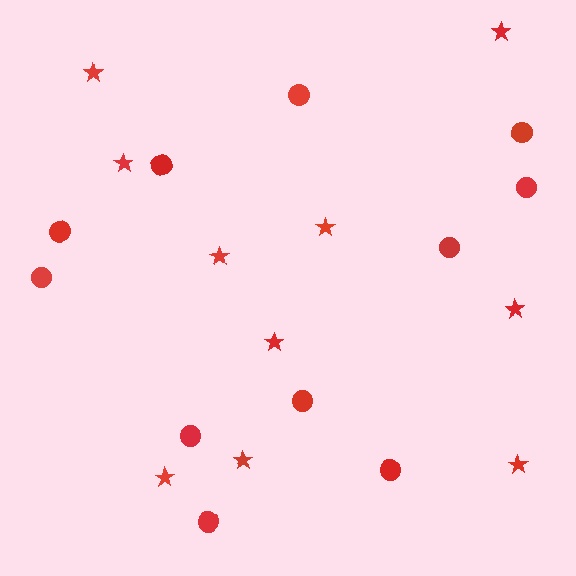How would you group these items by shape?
There are 2 groups: one group of circles (11) and one group of stars (10).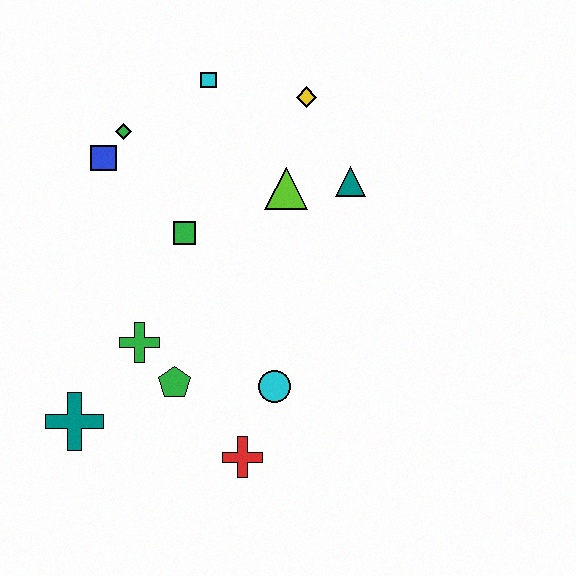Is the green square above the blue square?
No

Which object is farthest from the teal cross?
The yellow diamond is farthest from the teal cross.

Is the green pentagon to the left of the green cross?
No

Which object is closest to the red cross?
The cyan circle is closest to the red cross.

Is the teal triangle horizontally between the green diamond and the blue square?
No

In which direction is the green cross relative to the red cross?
The green cross is above the red cross.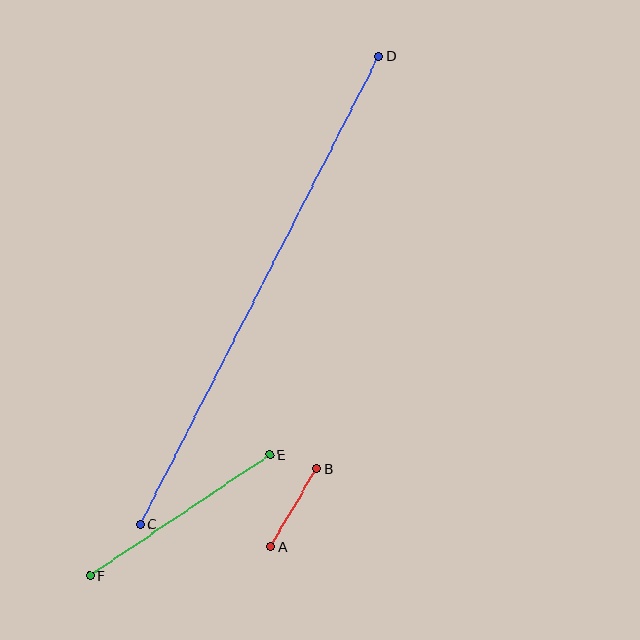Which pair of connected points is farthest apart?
Points C and D are farthest apart.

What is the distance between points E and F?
The distance is approximately 216 pixels.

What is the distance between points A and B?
The distance is approximately 91 pixels.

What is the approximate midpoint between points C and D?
The midpoint is at approximately (260, 291) pixels.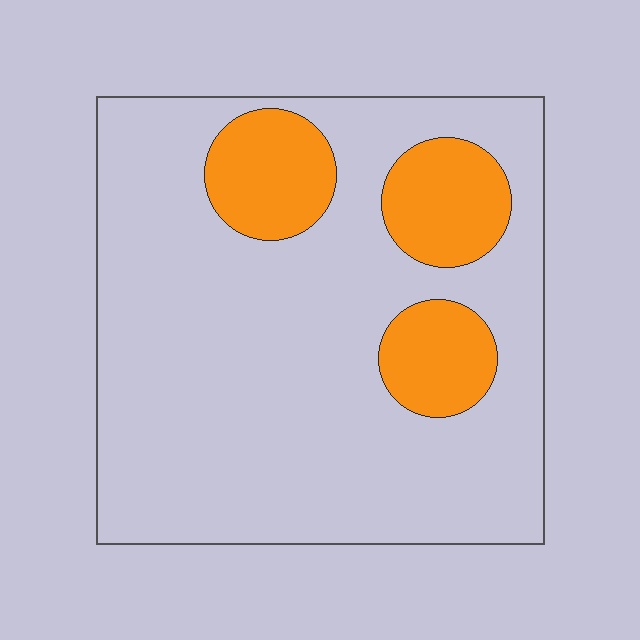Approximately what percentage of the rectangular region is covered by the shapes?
Approximately 20%.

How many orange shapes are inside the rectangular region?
3.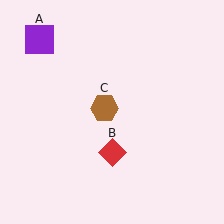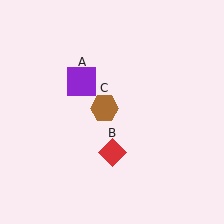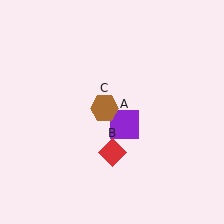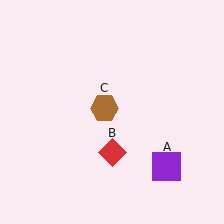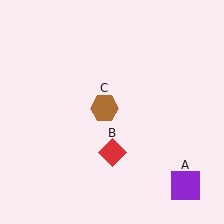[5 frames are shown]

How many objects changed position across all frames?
1 object changed position: purple square (object A).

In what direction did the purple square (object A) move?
The purple square (object A) moved down and to the right.